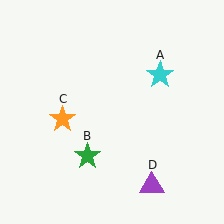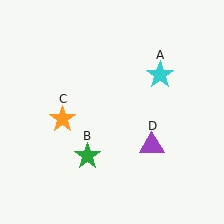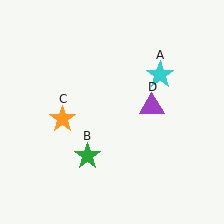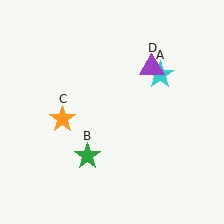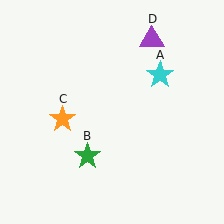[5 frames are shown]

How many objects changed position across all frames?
1 object changed position: purple triangle (object D).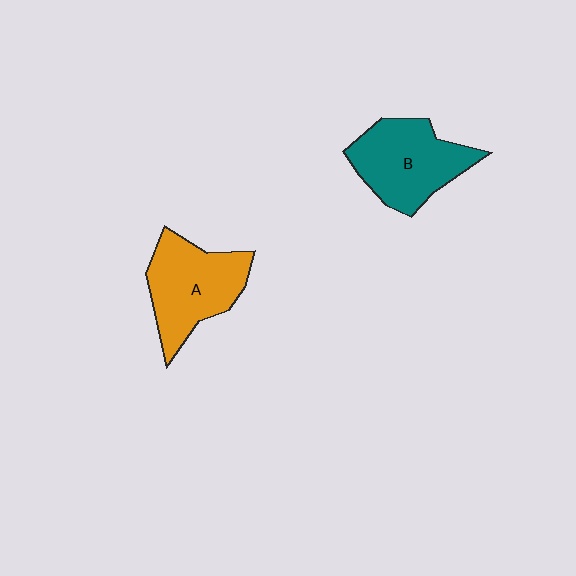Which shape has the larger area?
Shape B (teal).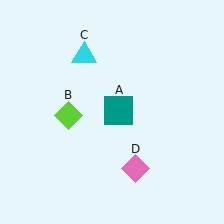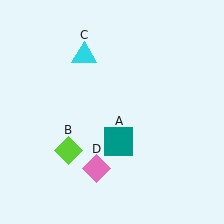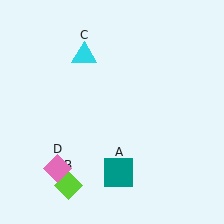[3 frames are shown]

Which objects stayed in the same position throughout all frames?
Cyan triangle (object C) remained stationary.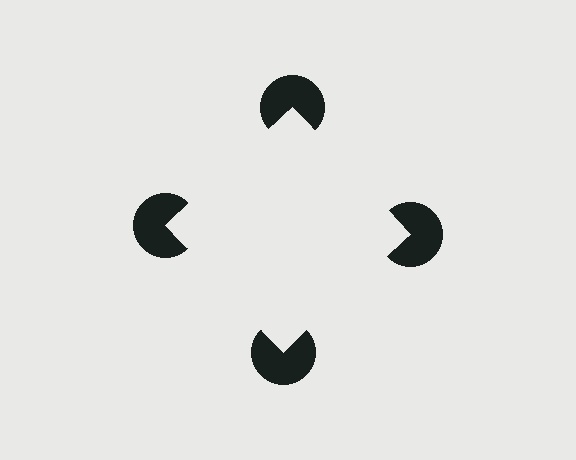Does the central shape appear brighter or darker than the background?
It typically appears slightly brighter than the background, even though no actual brightness change is drawn.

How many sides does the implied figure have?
4 sides.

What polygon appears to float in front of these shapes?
An illusory square — its edges are inferred from the aligned wedge cuts in the pac-man discs, not physically drawn.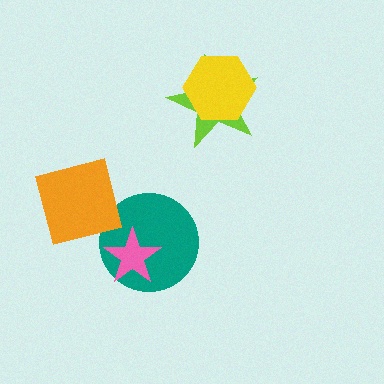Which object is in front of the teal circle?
The pink star is in front of the teal circle.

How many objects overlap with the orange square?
0 objects overlap with the orange square.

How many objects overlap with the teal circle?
1 object overlaps with the teal circle.